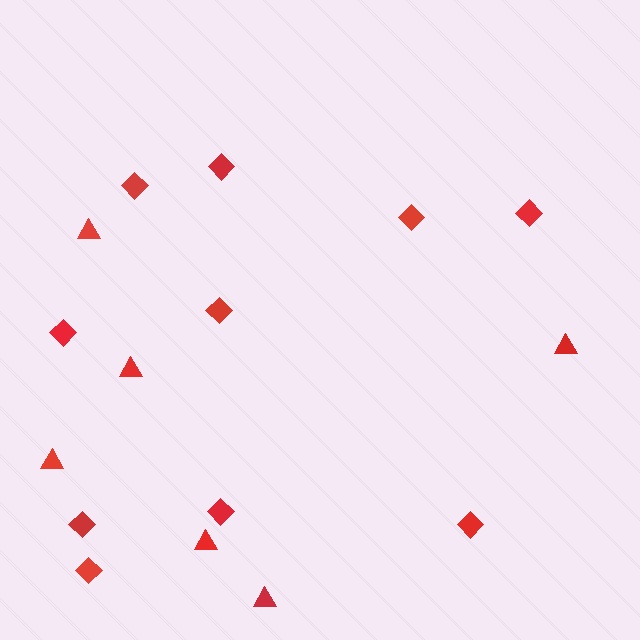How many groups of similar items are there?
There are 2 groups: one group of diamonds (10) and one group of triangles (6).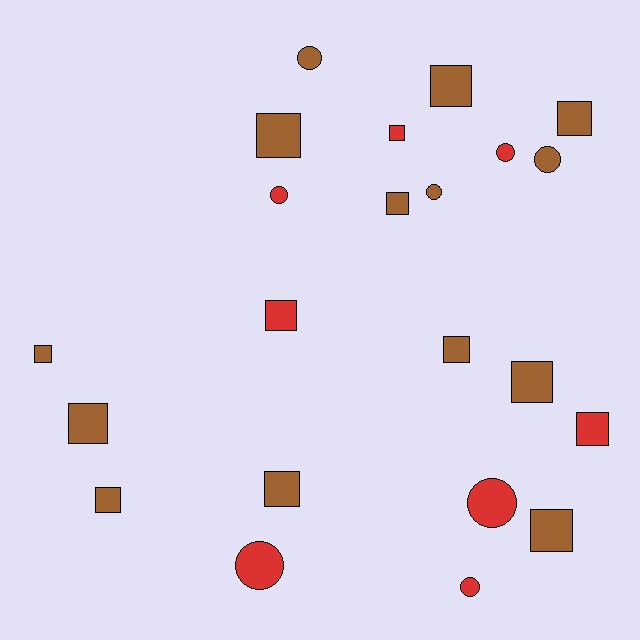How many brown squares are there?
There are 11 brown squares.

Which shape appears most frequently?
Square, with 14 objects.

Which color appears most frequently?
Brown, with 14 objects.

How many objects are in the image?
There are 22 objects.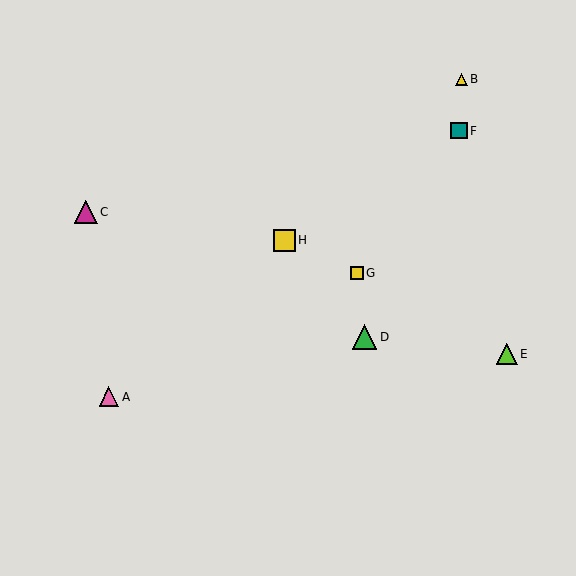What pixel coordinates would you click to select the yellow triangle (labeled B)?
Click at (461, 79) to select the yellow triangle B.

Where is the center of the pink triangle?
The center of the pink triangle is at (109, 397).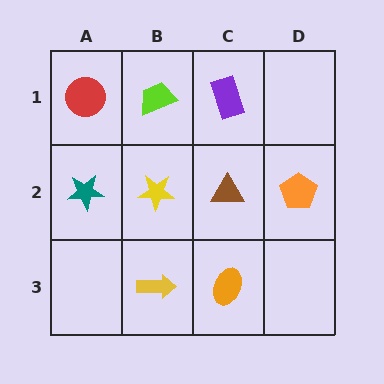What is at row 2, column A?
A teal star.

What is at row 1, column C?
A purple rectangle.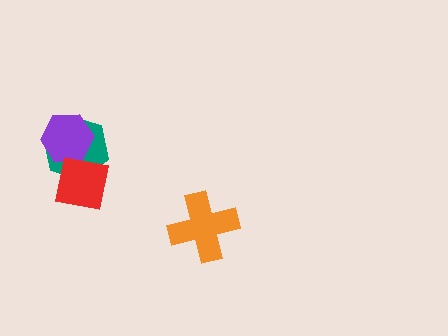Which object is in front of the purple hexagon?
The red square is in front of the purple hexagon.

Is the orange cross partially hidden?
No, no other shape covers it.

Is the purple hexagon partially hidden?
Yes, it is partially covered by another shape.